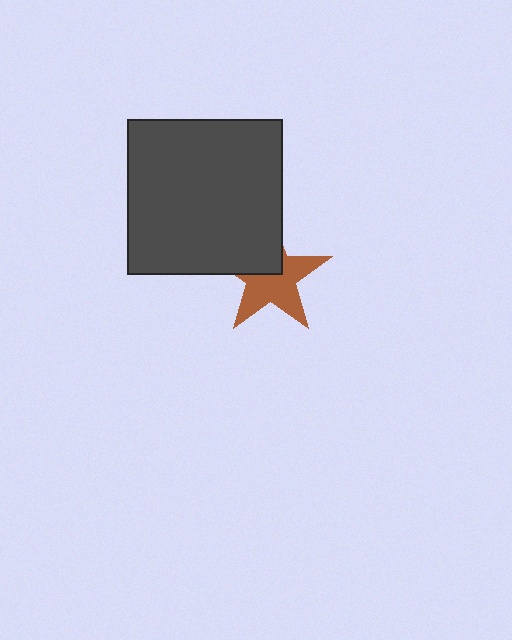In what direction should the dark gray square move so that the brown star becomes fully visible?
The dark gray square should move toward the upper-left. That is the shortest direction to clear the overlap and leave the brown star fully visible.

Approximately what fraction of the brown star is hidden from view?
Roughly 39% of the brown star is hidden behind the dark gray square.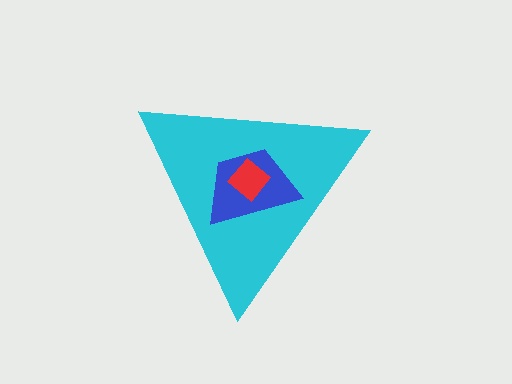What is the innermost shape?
The red diamond.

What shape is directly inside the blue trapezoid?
The red diamond.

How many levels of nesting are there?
3.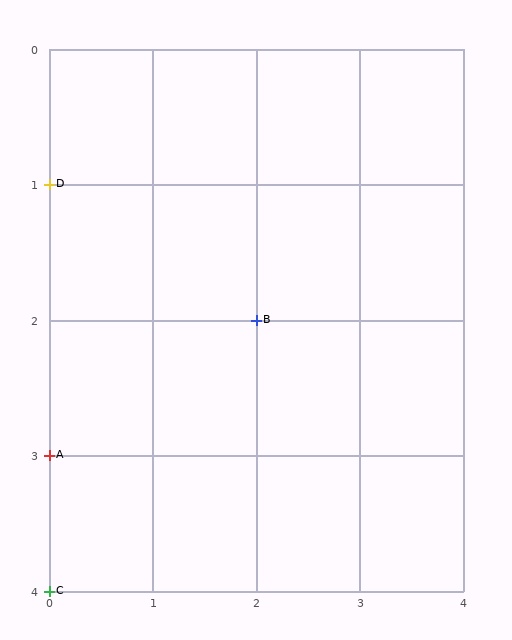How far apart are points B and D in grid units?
Points B and D are 2 columns and 1 row apart (about 2.2 grid units diagonally).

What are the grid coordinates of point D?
Point D is at grid coordinates (0, 1).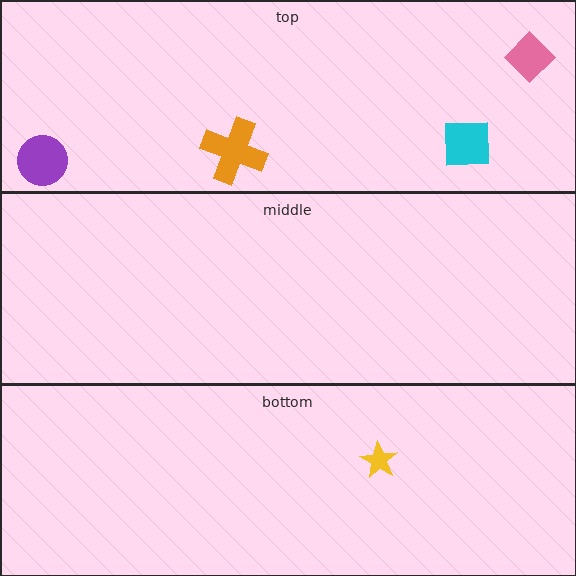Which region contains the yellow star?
The bottom region.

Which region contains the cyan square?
The top region.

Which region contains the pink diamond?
The top region.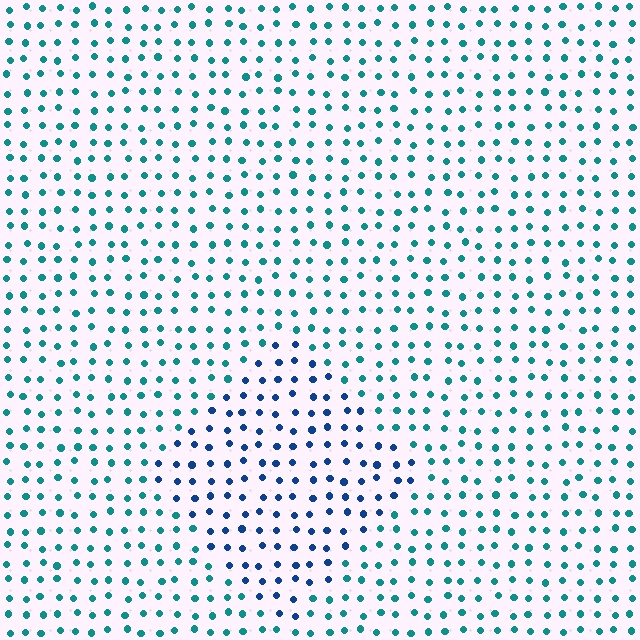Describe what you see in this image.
The image is filled with small teal elements in a uniform arrangement. A diamond-shaped region is visible where the elements are tinted to a slightly different hue, forming a subtle color boundary.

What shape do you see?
I see a diamond.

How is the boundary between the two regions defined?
The boundary is defined purely by a slight shift in hue (about 39 degrees). Spacing, size, and orientation are identical on both sides.